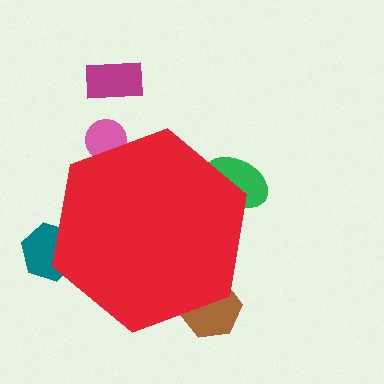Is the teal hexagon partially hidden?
Yes, the teal hexagon is partially hidden behind the red hexagon.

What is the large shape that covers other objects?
A red hexagon.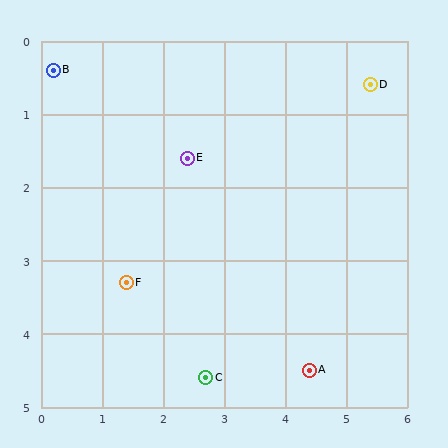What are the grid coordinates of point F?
Point F is at approximately (1.4, 3.3).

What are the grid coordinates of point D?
Point D is at approximately (5.4, 0.6).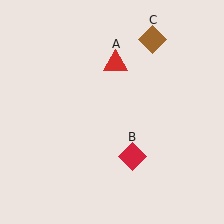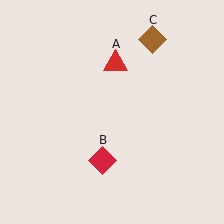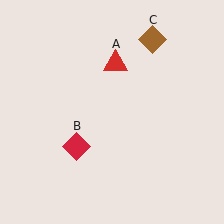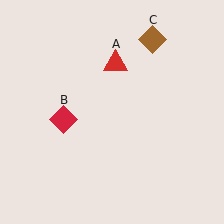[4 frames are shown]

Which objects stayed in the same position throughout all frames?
Red triangle (object A) and brown diamond (object C) remained stationary.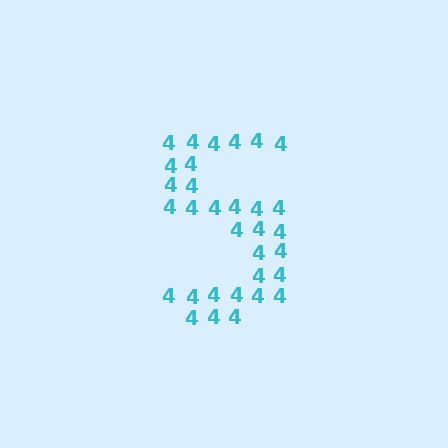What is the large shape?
The large shape is the digit 5.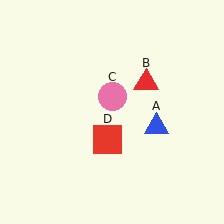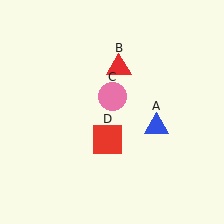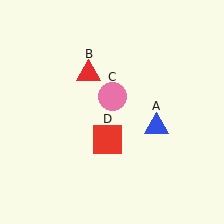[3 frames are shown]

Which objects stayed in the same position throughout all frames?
Blue triangle (object A) and pink circle (object C) and red square (object D) remained stationary.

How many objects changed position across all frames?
1 object changed position: red triangle (object B).